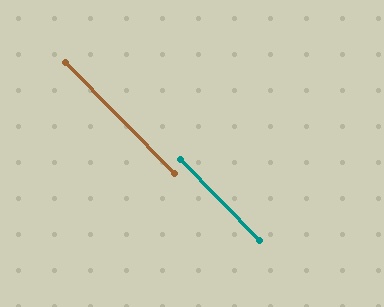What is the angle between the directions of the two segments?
Approximately 0 degrees.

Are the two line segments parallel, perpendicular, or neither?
Parallel — their directions differ by only 0.0°.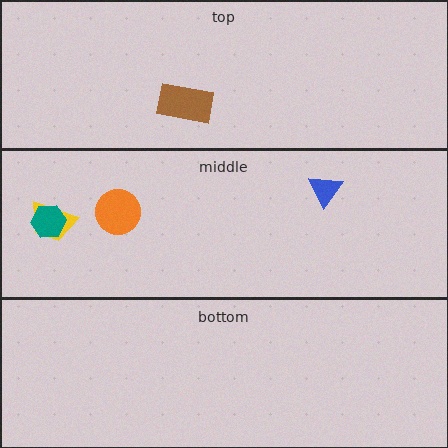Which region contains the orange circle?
The middle region.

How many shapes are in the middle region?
4.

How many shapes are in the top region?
1.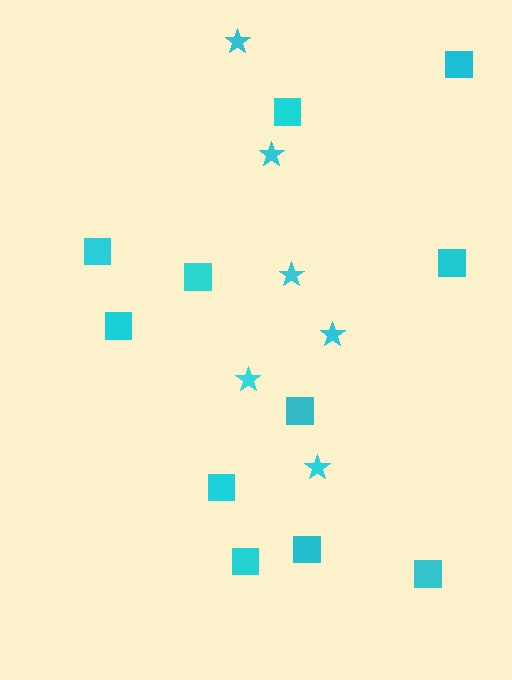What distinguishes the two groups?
There are 2 groups: one group of stars (6) and one group of squares (11).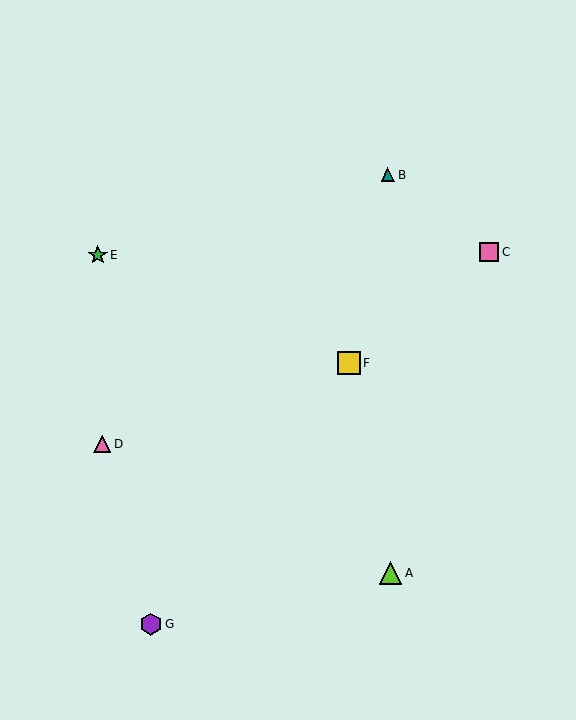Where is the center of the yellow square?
The center of the yellow square is at (349, 363).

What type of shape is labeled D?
Shape D is a pink triangle.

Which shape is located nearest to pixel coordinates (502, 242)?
The pink square (labeled C) at (489, 252) is nearest to that location.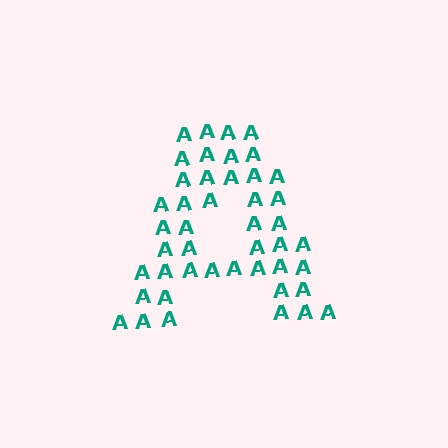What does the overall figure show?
The overall figure shows the letter A.